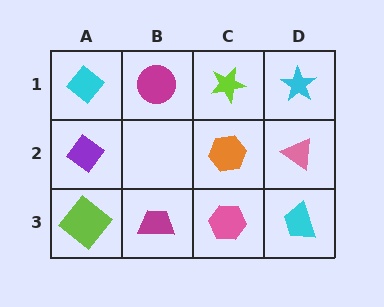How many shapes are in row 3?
4 shapes.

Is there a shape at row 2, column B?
No, that cell is empty.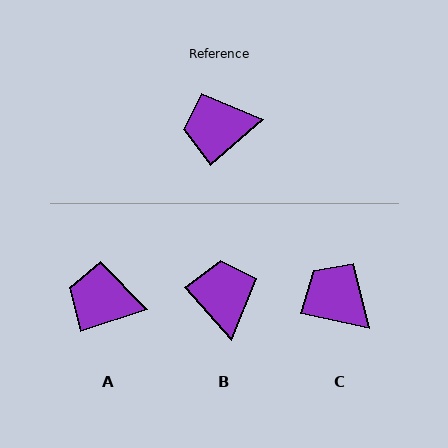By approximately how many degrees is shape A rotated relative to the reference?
Approximately 23 degrees clockwise.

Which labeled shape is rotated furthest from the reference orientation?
B, about 90 degrees away.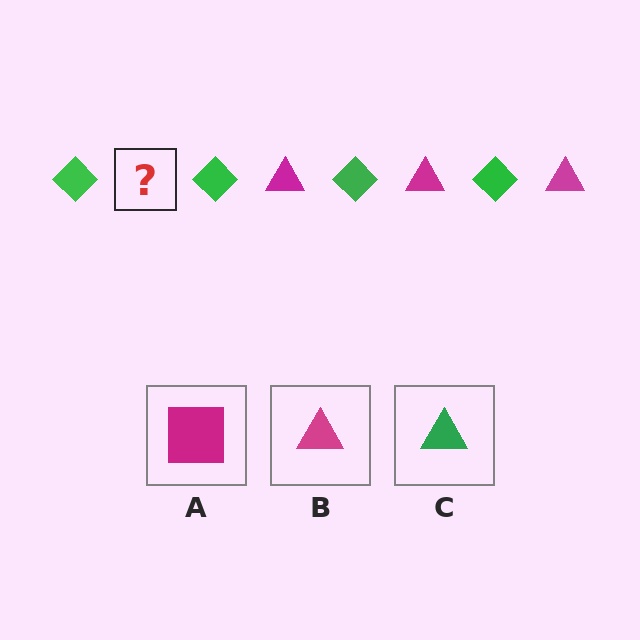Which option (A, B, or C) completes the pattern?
B.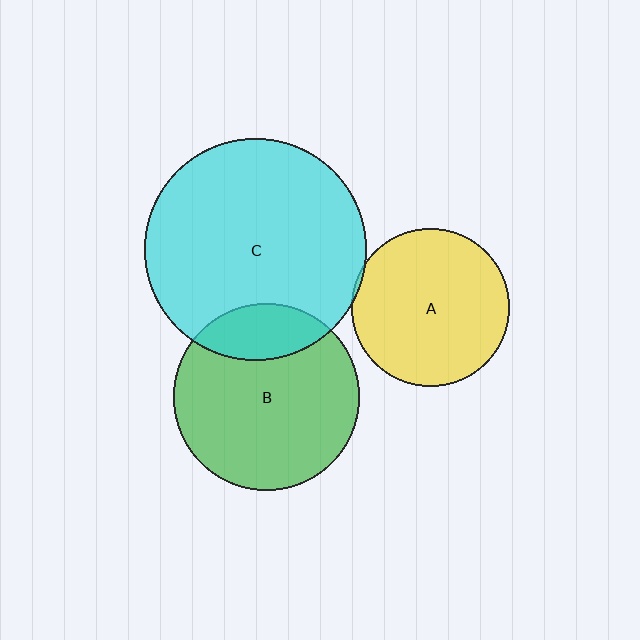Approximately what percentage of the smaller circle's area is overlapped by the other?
Approximately 5%.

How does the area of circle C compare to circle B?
Approximately 1.4 times.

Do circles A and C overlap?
Yes.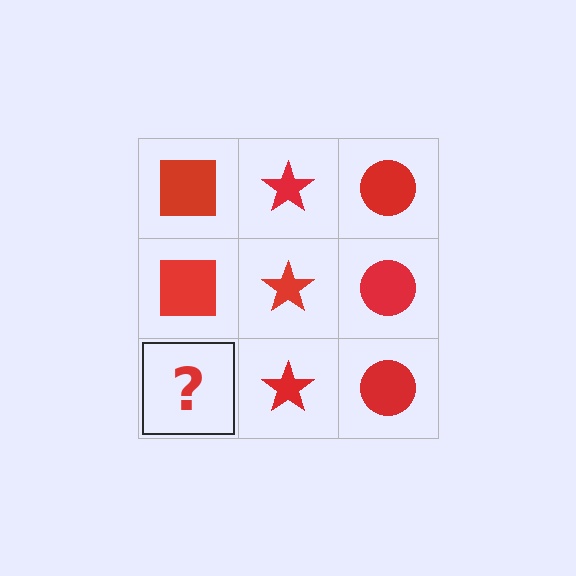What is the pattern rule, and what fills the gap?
The rule is that each column has a consistent shape. The gap should be filled with a red square.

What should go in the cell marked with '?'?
The missing cell should contain a red square.